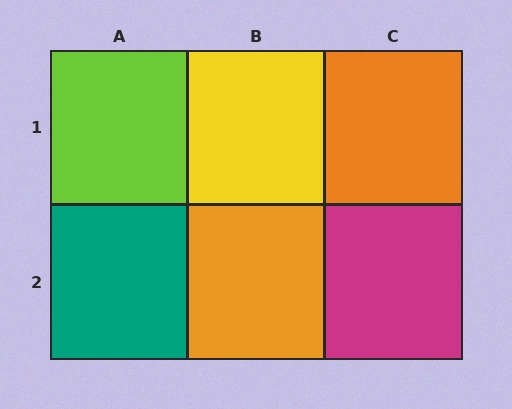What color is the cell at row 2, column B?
Orange.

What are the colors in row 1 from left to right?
Lime, yellow, orange.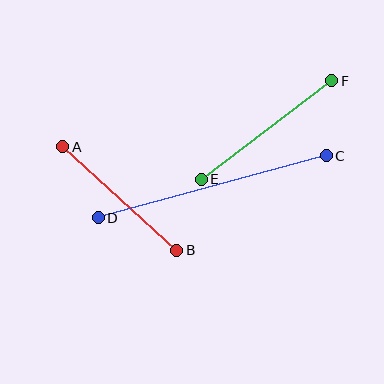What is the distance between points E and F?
The distance is approximately 164 pixels.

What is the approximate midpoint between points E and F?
The midpoint is at approximately (266, 130) pixels.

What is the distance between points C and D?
The distance is approximately 236 pixels.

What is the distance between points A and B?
The distance is approximately 154 pixels.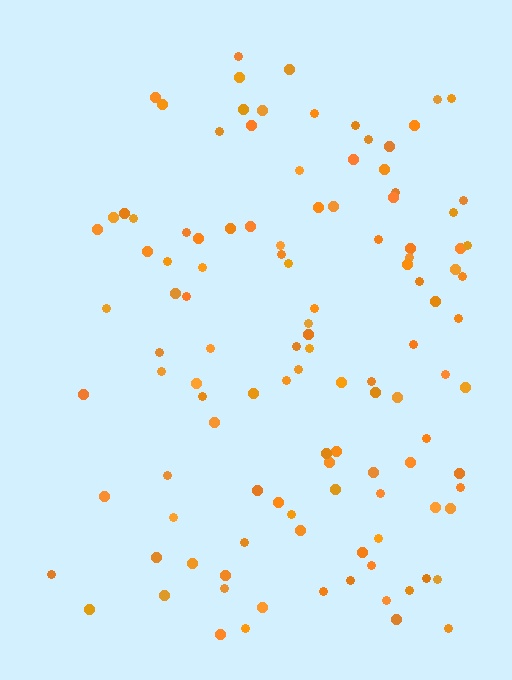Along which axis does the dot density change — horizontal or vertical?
Horizontal.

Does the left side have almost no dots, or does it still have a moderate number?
Still a moderate number, just noticeably fewer than the right.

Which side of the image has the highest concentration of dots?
The right.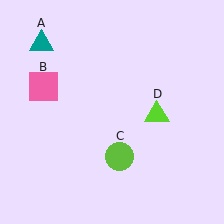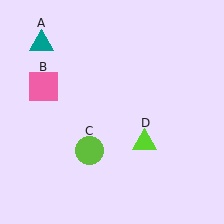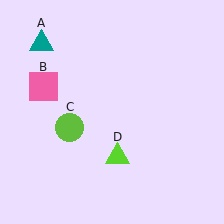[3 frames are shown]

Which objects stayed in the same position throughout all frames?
Teal triangle (object A) and pink square (object B) remained stationary.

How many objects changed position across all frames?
2 objects changed position: lime circle (object C), lime triangle (object D).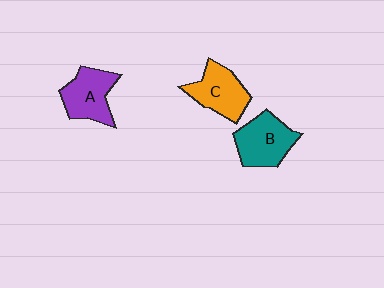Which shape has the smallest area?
Shape A (purple).